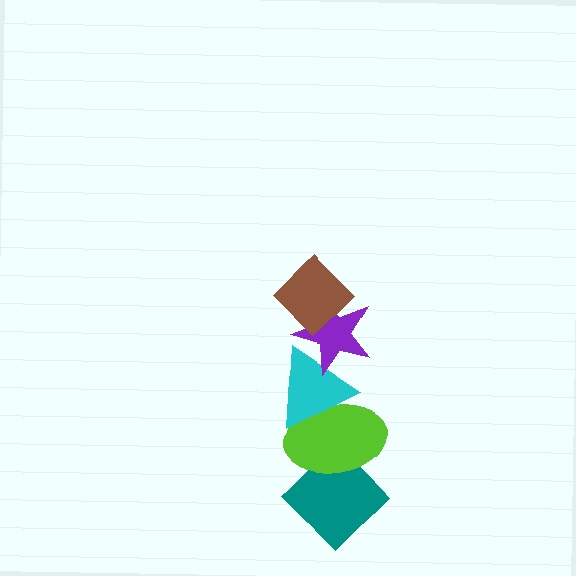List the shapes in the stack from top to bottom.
From top to bottom: the brown diamond, the purple star, the cyan triangle, the lime ellipse, the teal diamond.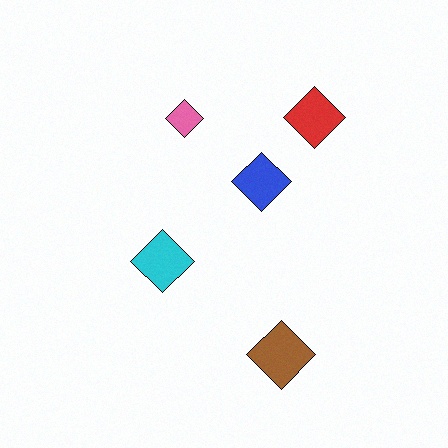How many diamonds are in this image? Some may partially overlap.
There are 5 diamonds.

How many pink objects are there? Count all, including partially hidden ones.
There is 1 pink object.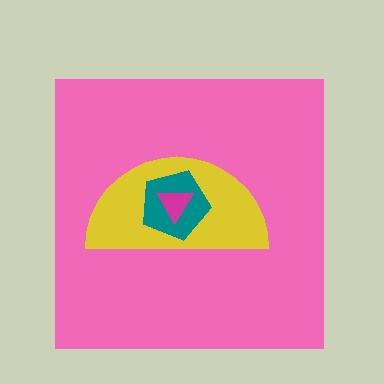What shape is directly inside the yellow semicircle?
The teal pentagon.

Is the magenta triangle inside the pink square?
Yes.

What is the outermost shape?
The pink square.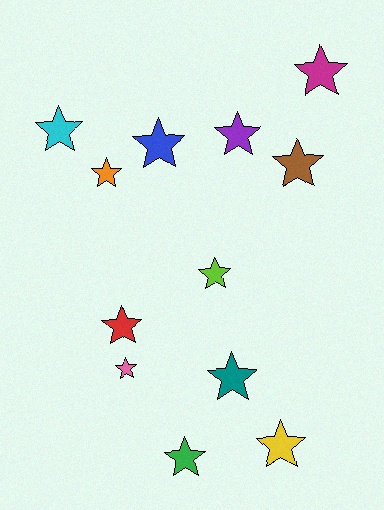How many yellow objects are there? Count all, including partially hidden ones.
There is 1 yellow object.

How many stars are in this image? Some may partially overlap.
There are 12 stars.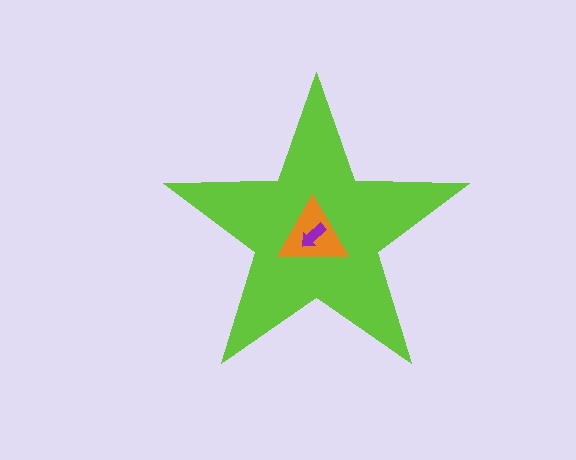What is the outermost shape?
The lime star.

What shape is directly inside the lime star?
The orange triangle.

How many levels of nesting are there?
3.